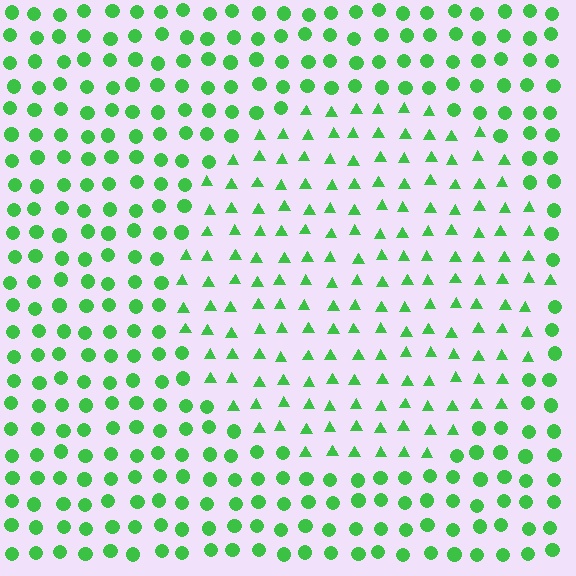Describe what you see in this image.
The image is filled with small green elements arranged in a uniform grid. A circle-shaped region contains triangles, while the surrounding area contains circles. The boundary is defined purely by the change in element shape.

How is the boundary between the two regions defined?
The boundary is defined by a change in element shape: triangles inside vs. circles outside. All elements share the same color and spacing.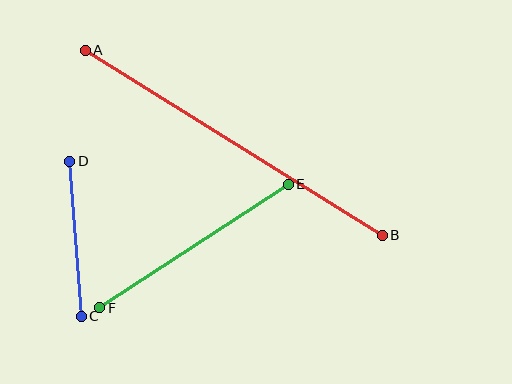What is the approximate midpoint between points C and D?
The midpoint is at approximately (76, 239) pixels.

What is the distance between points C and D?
The distance is approximately 155 pixels.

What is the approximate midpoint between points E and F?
The midpoint is at approximately (194, 246) pixels.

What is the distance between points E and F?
The distance is approximately 225 pixels.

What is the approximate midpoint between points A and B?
The midpoint is at approximately (234, 143) pixels.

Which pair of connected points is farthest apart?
Points A and B are farthest apart.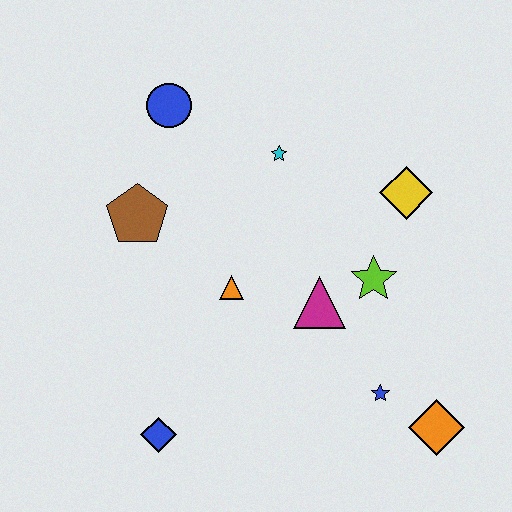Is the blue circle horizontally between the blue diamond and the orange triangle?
Yes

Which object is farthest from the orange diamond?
The blue circle is farthest from the orange diamond.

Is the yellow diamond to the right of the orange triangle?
Yes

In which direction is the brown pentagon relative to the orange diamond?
The brown pentagon is to the left of the orange diamond.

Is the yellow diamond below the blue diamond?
No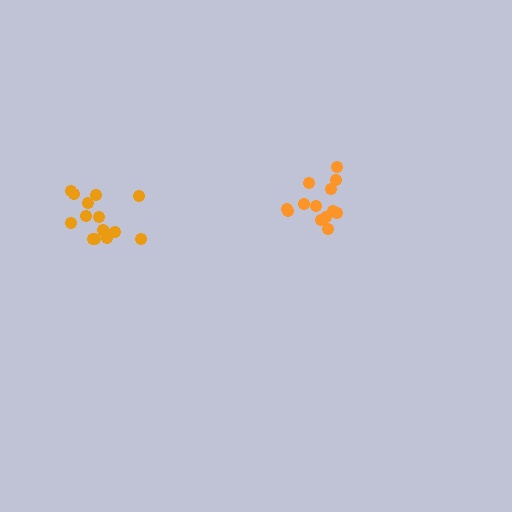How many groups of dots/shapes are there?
There are 2 groups.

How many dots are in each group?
Group 1: 13 dots, Group 2: 15 dots (28 total).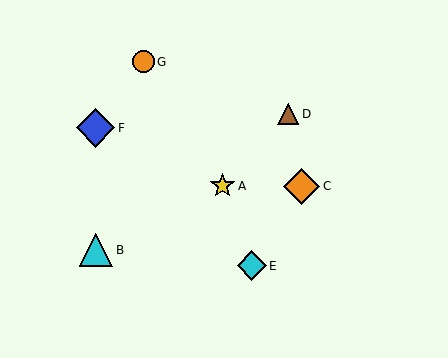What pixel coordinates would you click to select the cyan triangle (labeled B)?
Click at (96, 250) to select the cyan triangle B.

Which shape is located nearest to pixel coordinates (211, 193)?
The yellow star (labeled A) at (223, 186) is nearest to that location.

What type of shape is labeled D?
Shape D is a brown triangle.